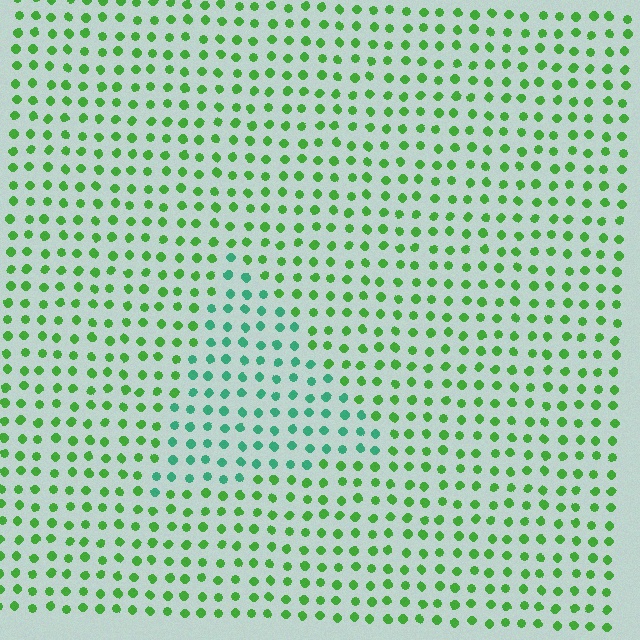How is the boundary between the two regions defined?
The boundary is defined purely by a slight shift in hue (about 41 degrees). Spacing, size, and orientation are identical on both sides.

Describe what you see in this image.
The image is filled with small green elements in a uniform arrangement. A triangle-shaped region is visible where the elements are tinted to a slightly different hue, forming a subtle color boundary.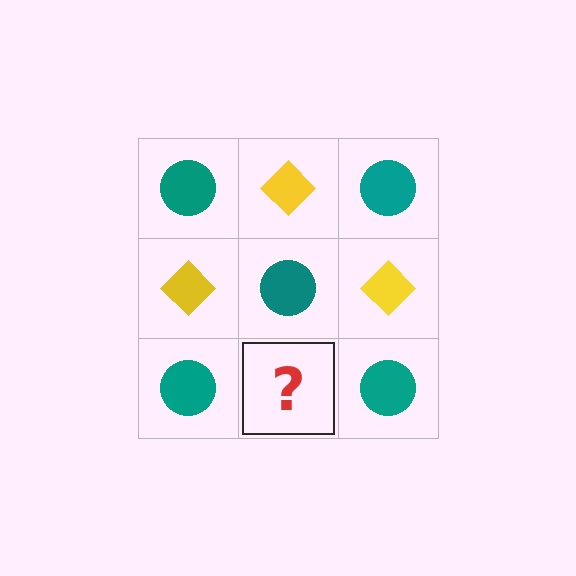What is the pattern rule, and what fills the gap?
The rule is that it alternates teal circle and yellow diamond in a checkerboard pattern. The gap should be filled with a yellow diamond.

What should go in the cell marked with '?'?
The missing cell should contain a yellow diamond.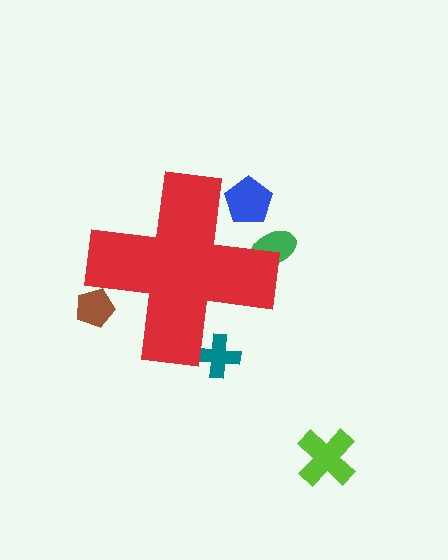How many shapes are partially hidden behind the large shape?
4 shapes are partially hidden.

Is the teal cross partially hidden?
Yes, the teal cross is partially hidden behind the red cross.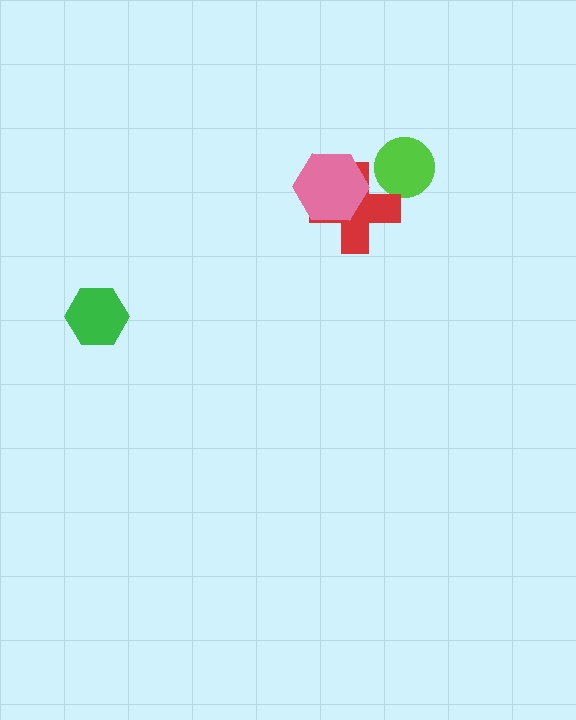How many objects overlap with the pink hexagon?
1 object overlaps with the pink hexagon.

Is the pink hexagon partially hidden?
No, no other shape covers it.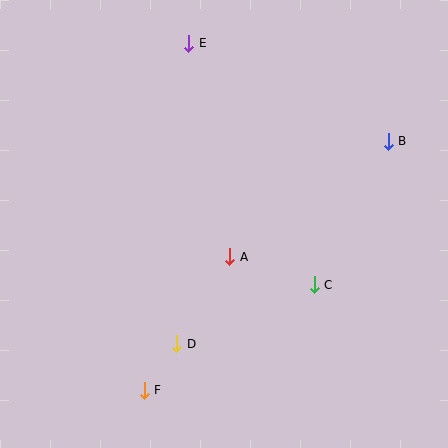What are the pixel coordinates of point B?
Point B is at (388, 141).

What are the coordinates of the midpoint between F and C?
The midpoint between F and C is at (229, 338).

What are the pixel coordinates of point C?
Point C is at (314, 285).